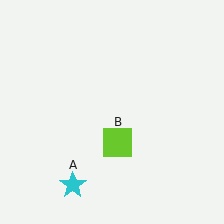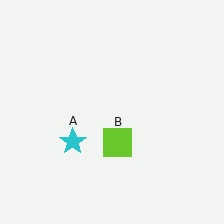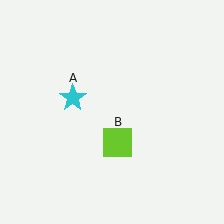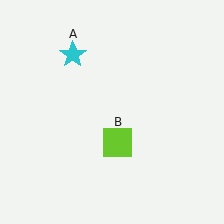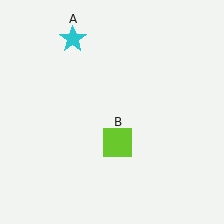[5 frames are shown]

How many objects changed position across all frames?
1 object changed position: cyan star (object A).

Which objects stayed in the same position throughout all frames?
Lime square (object B) remained stationary.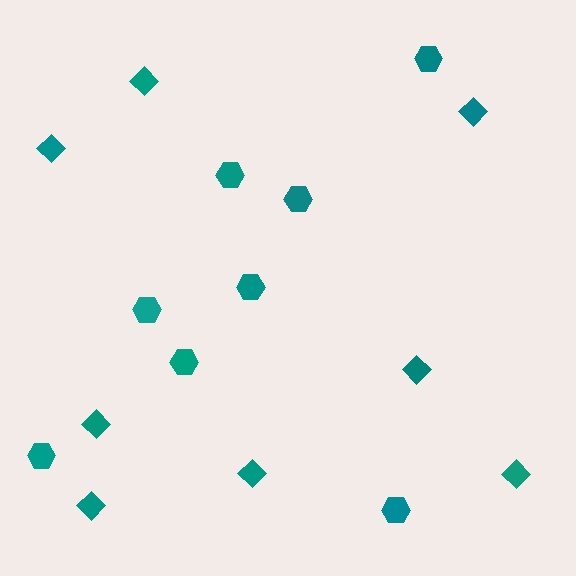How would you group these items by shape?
There are 2 groups: one group of hexagons (8) and one group of diamonds (8).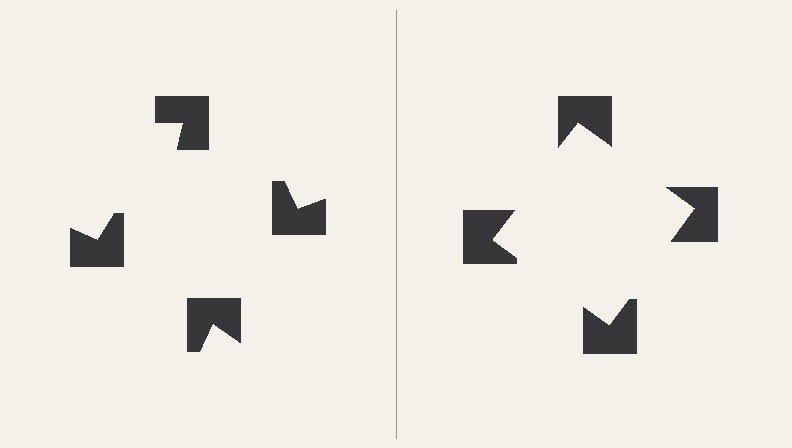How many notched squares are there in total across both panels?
8 — 4 on each side.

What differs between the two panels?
The notched squares are positioned identically on both sides; only the wedge orientations differ. On the right they align to a square; on the left they are misaligned.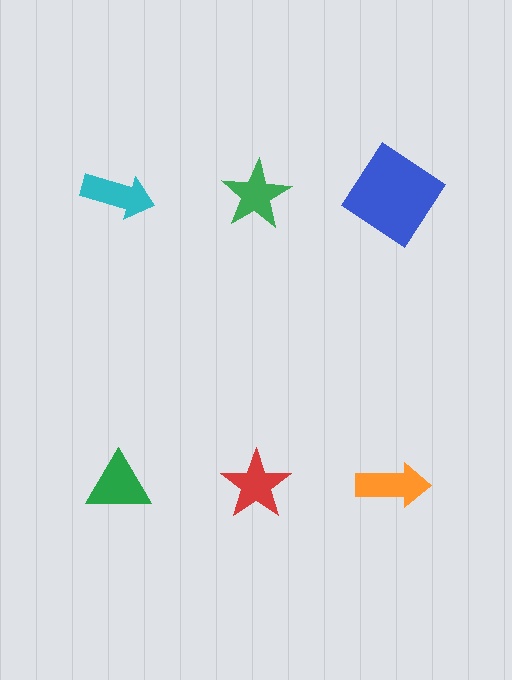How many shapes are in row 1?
3 shapes.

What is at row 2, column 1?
A green triangle.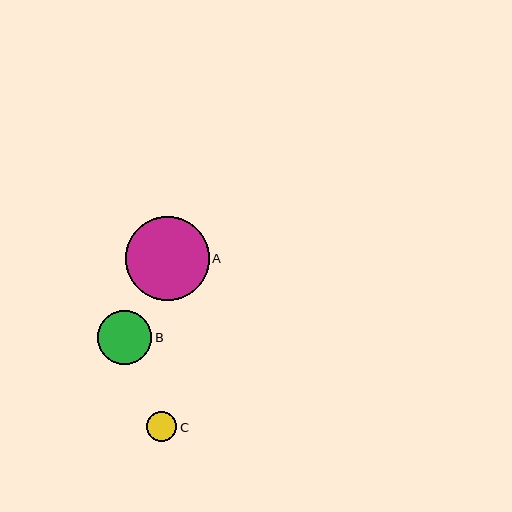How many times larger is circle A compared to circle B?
Circle A is approximately 1.6 times the size of circle B.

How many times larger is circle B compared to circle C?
Circle B is approximately 1.8 times the size of circle C.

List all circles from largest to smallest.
From largest to smallest: A, B, C.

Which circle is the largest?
Circle A is the largest with a size of approximately 84 pixels.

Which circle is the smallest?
Circle C is the smallest with a size of approximately 30 pixels.